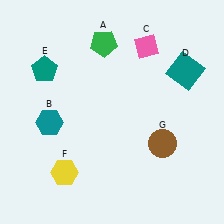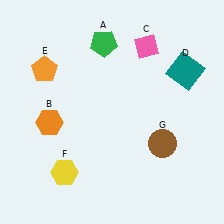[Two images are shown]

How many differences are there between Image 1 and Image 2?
There are 2 differences between the two images.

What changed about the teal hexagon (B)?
In Image 1, B is teal. In Image 2, it changed to orange.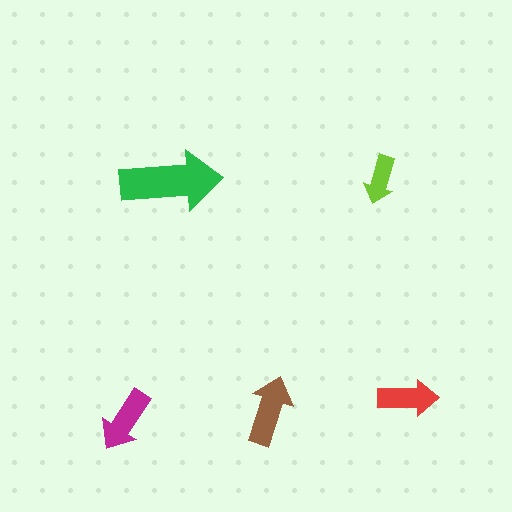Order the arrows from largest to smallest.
the green one, the brown one, the magenta one, the red one, the lime one.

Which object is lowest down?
The magenta arrow is bottommost.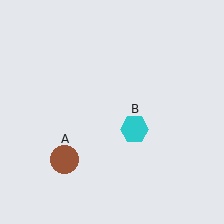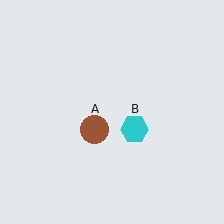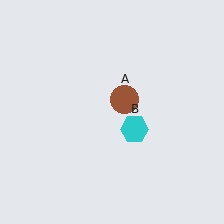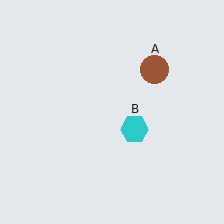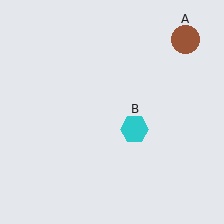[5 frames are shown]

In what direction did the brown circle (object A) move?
The brown circle (object A) moved up and to the right.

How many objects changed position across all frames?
1 object changed position: brown circle (object A).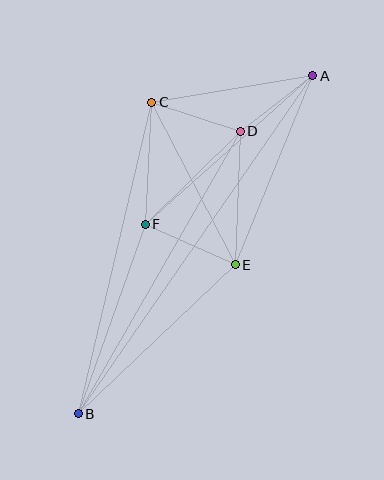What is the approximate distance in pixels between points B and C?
The distance between B and C is approximately 320 pixels.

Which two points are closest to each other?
Points A and D are closest to each other.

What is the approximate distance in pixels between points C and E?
The distance between C and E is approximately 183 pixels.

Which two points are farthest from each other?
Points A and B are farthest from each other.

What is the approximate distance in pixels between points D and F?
The distance between D and F is approximately 133 pixels.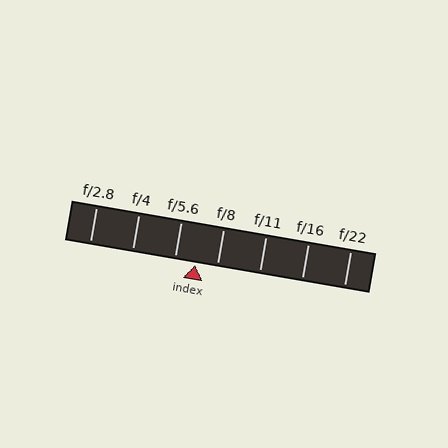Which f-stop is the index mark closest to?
The index mark is closest to f/5.6.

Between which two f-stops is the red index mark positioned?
The index mark is between f/5.6 and f/8.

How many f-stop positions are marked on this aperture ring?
There are 7 f-stop positions marked.